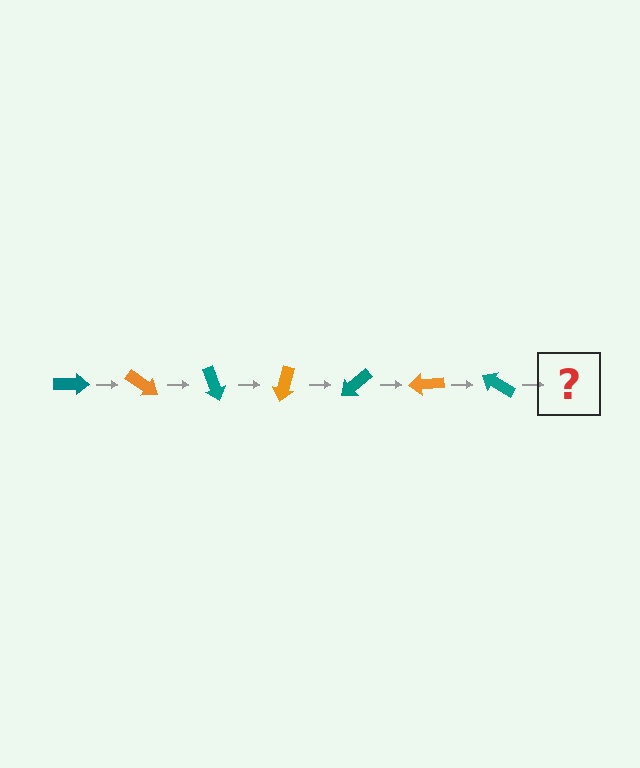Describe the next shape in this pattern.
It should be an orange arrow, rotated 245 degrees from the start.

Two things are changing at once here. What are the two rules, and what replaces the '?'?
The two rules are that it rotates 35 degrees each step and the color cycles through teal and orange. The '?' should be an orange arrow, rotated 245 degrees from the start.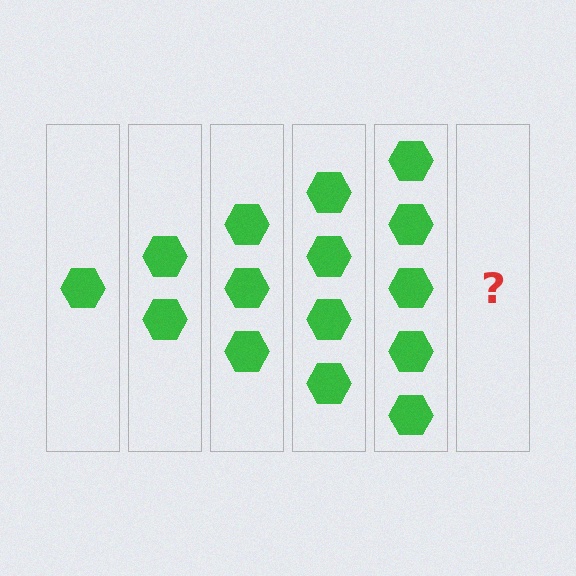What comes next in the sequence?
The next element should be 6 hexagons.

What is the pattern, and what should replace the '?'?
The pattern is that each step adds one more hexagon. The '?' should be 6 hexagons.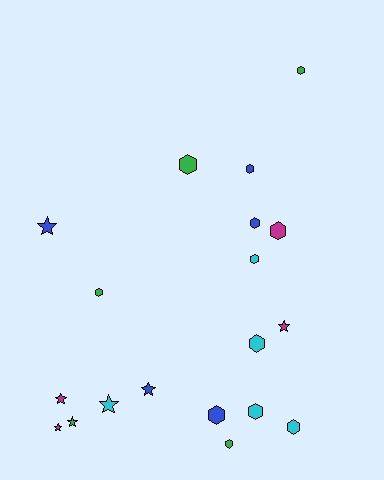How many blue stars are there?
There are 2 blue stars.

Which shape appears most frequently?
Hexagon, with 12 objects.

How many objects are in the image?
There are 19 objects.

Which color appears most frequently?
Blue, with 5 objects.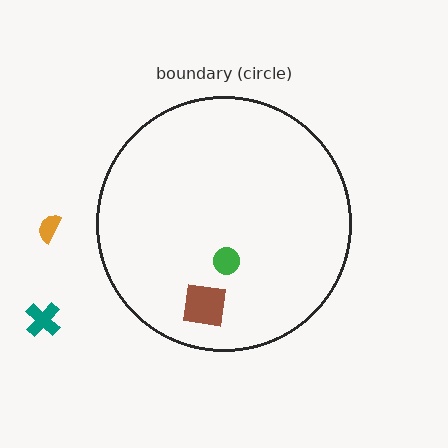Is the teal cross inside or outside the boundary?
Outside.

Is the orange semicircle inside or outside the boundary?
Outside.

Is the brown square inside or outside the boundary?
Inside.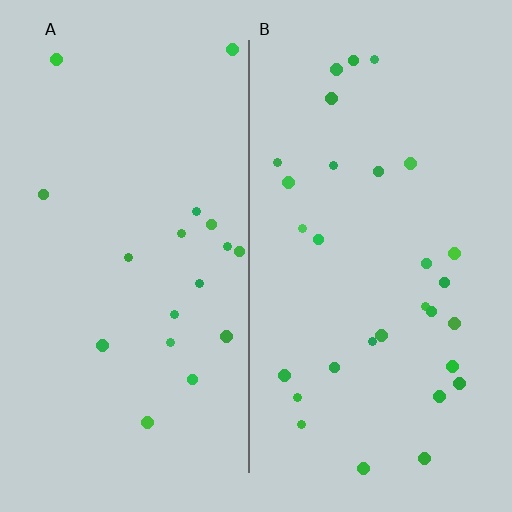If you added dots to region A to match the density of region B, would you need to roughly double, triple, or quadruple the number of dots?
Approximately double.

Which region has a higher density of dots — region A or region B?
B (the right).